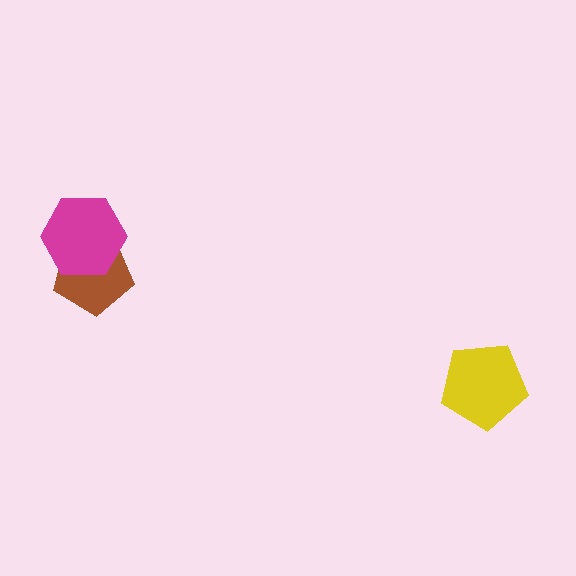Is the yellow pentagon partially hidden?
No, no other shape covers it.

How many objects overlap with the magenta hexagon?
1 object overlaps with the magenta hexagon.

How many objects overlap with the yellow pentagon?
0 objects overlap with the yellow pentagon.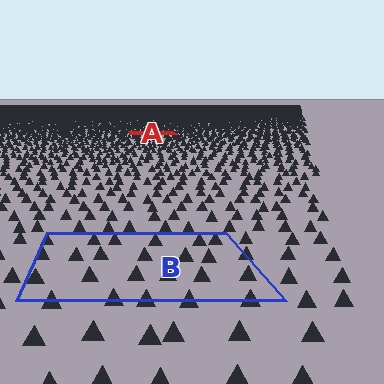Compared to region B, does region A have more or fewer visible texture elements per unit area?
Region A has more texture elements per unit area — they are packed more densely because it is farther away.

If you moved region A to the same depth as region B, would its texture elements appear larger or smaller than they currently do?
They would appear larger. At a closer depth, the same texture elements are projected at a bigger on-screen size.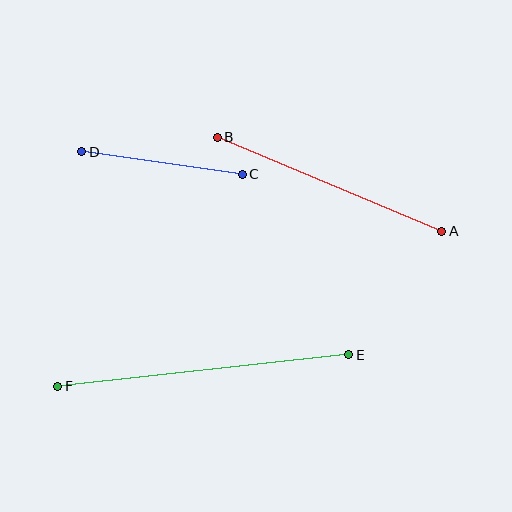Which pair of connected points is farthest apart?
Points E and F are farthest apart.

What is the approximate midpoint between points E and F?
The midpoint is at approximately (203, 371) pixels.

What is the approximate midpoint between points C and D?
The midpoint is at approximately (162, 163) pixels.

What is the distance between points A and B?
The distance is approximately 243 pixels.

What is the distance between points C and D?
The distance is approximately 162 pixels.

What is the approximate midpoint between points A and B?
The midpoint is at approximately (329, 184) pixels.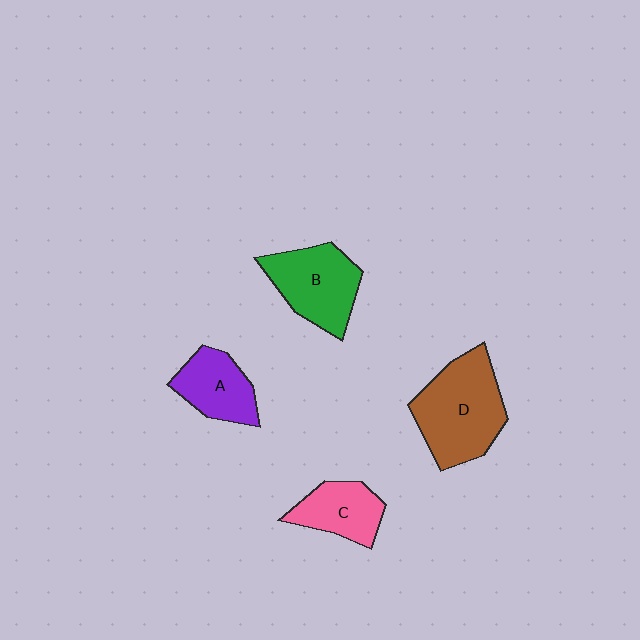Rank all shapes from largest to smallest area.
From largest to smallest: D (brown), B (green), A (purple), C (pink).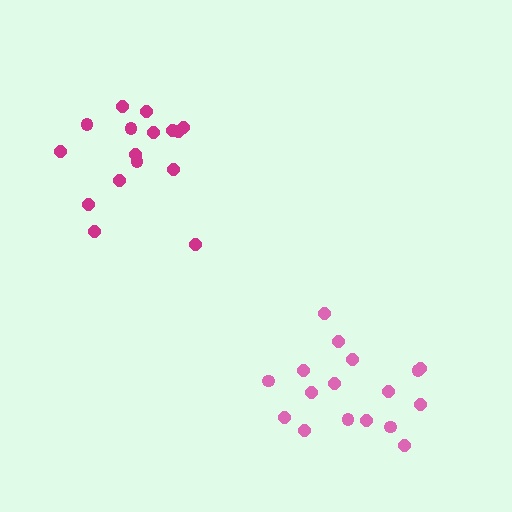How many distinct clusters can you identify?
There are 2 distinct clusters.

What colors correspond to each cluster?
The clusters are colored: magenta, pink.